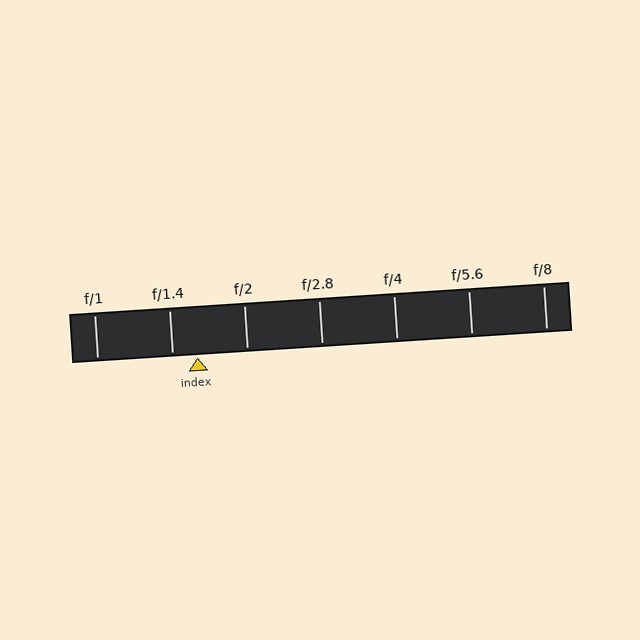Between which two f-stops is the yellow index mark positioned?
The index mark is between f/1.4 and f/2.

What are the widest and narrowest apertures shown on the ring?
The widest aperture shown is f/1 and the narrowest is f/8.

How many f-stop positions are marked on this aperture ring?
There are 7 f-stop positions marked.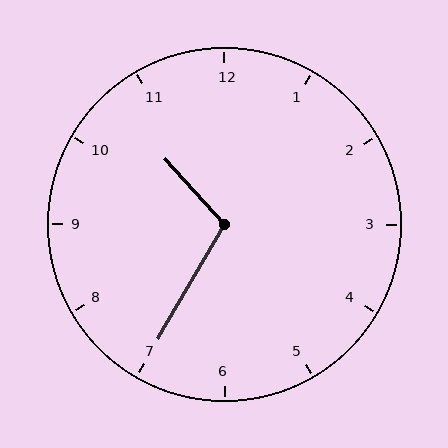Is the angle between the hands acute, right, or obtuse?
It is obtuse.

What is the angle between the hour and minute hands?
Approximately 108 degrees.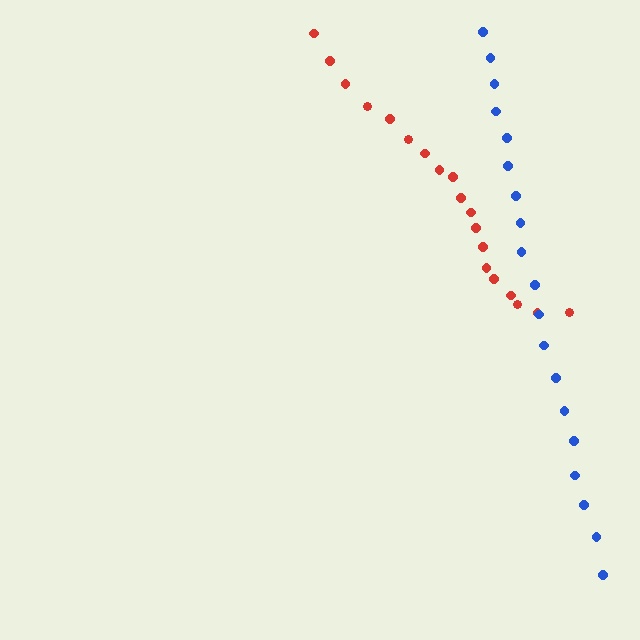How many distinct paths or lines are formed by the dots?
There are 2 distinct paths.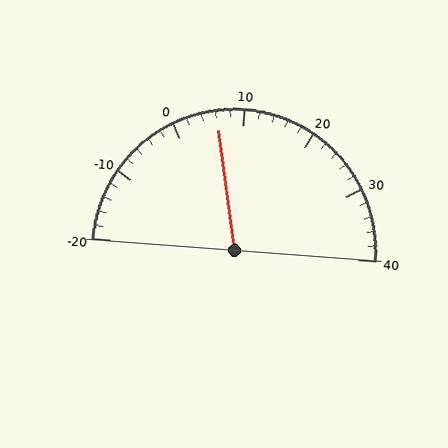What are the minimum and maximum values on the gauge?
The gauge ranges from -20 to 40.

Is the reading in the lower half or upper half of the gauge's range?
The reading is in the lower half of the range (-20 to 40).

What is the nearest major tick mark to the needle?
The nearest major tick mark is 10.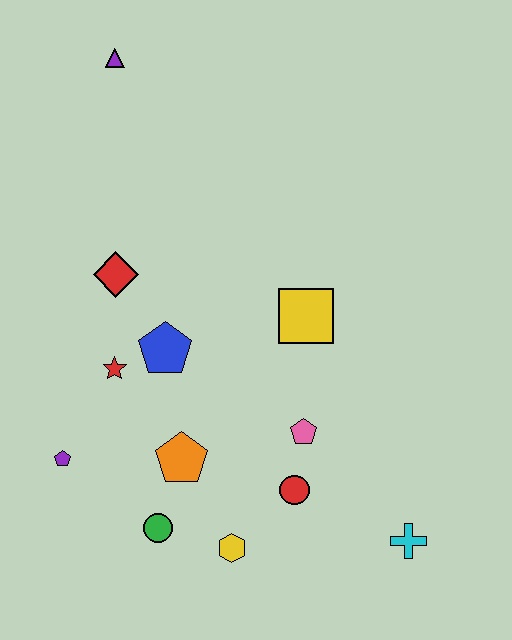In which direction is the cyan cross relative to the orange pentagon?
The cyan cross is to the right of the orange pentagon.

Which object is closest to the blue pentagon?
The red star is closest to the blue pentagon.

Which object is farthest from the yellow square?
The purple triangle is farthest from the yellow square.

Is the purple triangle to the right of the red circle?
No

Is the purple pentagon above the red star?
No